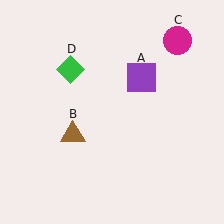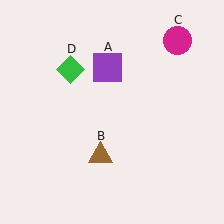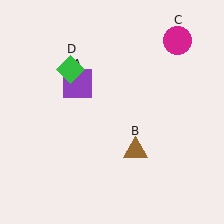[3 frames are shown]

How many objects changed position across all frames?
2 objects changed position: purple square (object A), brown triangle (object B).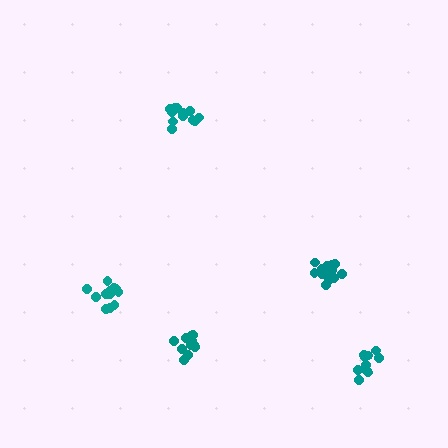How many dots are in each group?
Group 1: 12 dots, Group 2: 16 dots, Group 3: 10 dots, Group 4: 11 dots, Group 5: 12 dots (61 total).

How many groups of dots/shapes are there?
There are 5 groups.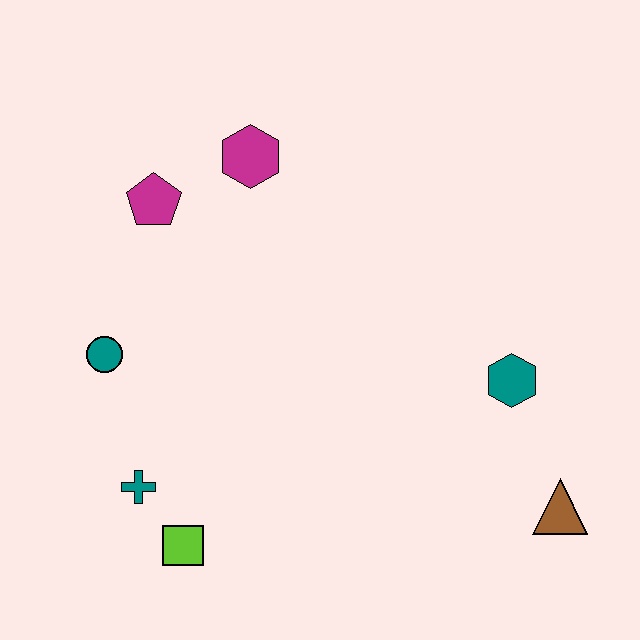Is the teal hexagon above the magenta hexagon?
No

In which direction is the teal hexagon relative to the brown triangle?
The teal hexagon is above the brown triangle.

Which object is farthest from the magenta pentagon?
The brown triangle is farthest from the magenta pentagon.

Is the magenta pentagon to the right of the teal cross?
Yes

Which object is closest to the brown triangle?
The teal hexagon is closest to the brown triangle.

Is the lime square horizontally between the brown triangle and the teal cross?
Yes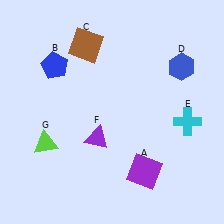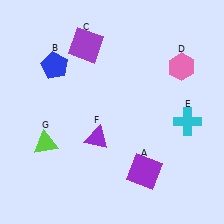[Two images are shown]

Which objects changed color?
C changed from brown to purple. D changed from blue to pink.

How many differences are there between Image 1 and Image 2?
There are 2 differences between the two images.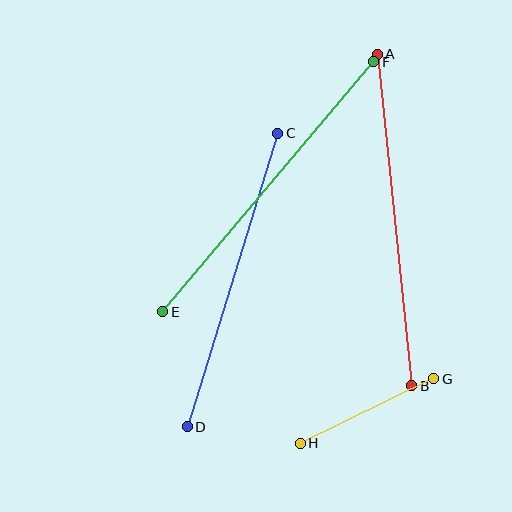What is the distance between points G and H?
The distance is approximately 148 pixels.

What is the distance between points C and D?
The distance is approximately 307 pixels.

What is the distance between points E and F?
The distance is approximately 327 pixels.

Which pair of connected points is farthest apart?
Points A and B are farthest apart.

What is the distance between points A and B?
The distance is approximately 333 pixels.